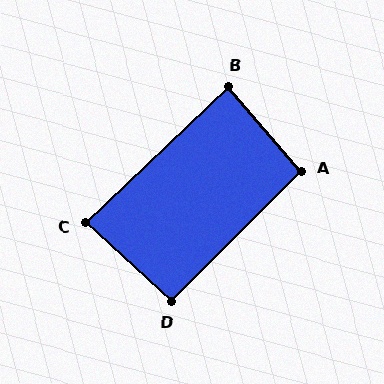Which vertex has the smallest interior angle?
C, at approximately 86 degrees.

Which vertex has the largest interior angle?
A, at approximately 94 degrees.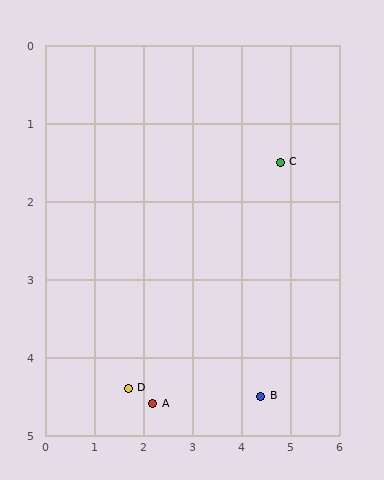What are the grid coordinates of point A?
Point A is at approximately (2.2, 4.6).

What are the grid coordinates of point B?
Point B is at approximately (4.4, 4.5).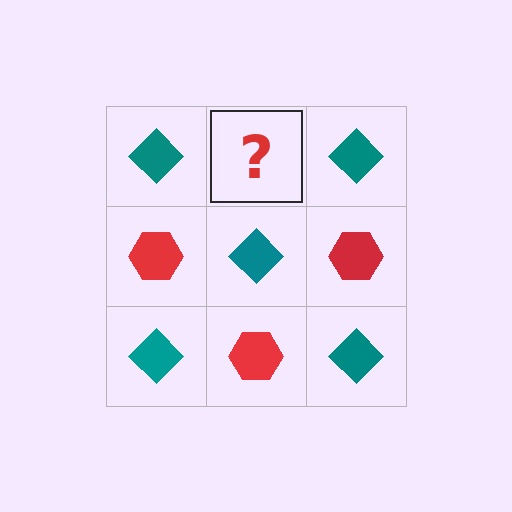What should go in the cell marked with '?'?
The missing cell should contain a red hexagon.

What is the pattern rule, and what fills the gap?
The rule is that it alternates teal diamond and red hexagon in a checkerboard pattern. The gap should be filled with a red hexagon.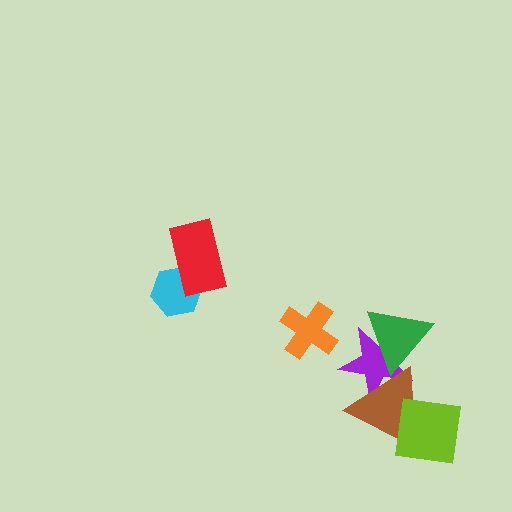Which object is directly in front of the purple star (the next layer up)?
The brown triangle is directly in front of the purple star.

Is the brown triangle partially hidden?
Yes, it is partially covered by another shape.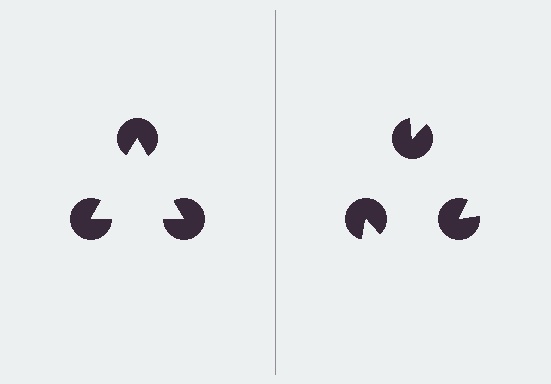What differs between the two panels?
The pac-man discs are positioned identically on both sides; only the wedge orientations differ. On the left they align to a triangle; on the right they are misaligned.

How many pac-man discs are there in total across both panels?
6 — 3 on each side.